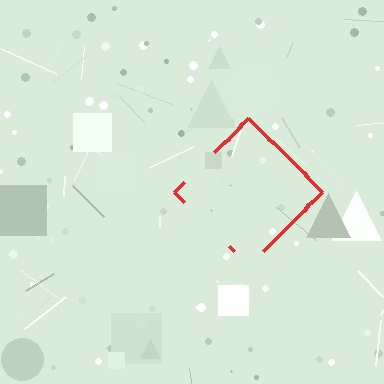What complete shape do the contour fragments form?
The contour fragments form a diamond.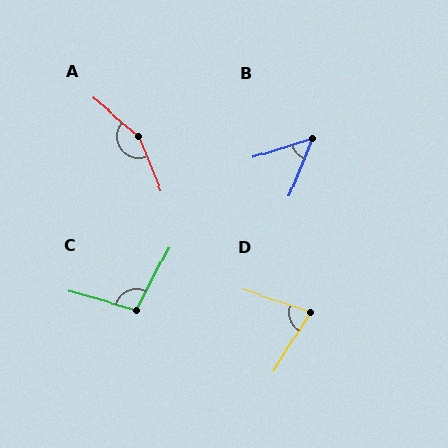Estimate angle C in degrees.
Approximately 102 degrees.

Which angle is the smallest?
B, at approximately 51 degrees.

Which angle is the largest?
A, at approximately 152 degrees.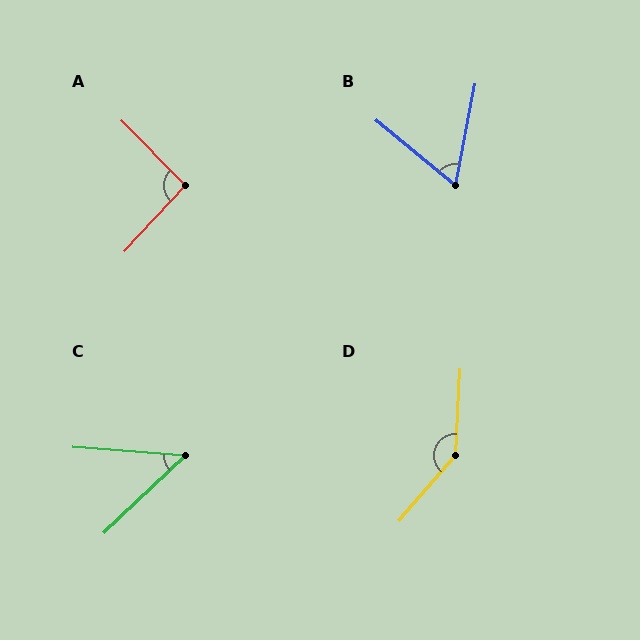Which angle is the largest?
D, at approximately 142 degrees.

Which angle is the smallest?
C, at approximately 48 degrees.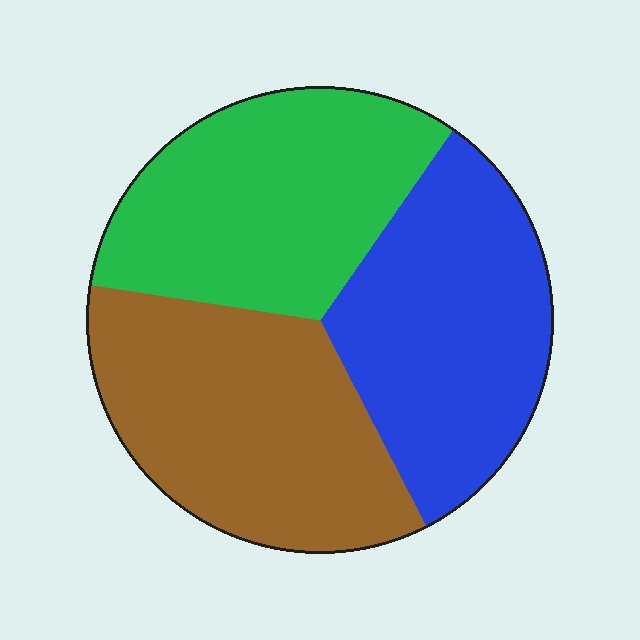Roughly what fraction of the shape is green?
Green takes up about one third (1/3) of the shape.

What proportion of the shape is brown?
Brown takes up between a third and a half of the shape.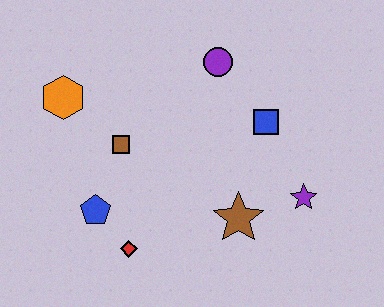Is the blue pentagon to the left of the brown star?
Yes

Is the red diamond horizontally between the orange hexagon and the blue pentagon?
No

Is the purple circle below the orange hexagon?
No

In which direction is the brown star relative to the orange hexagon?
The brown star is to the right of the orange hexagon.